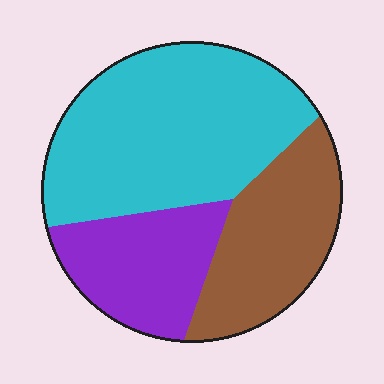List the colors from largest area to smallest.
From largest to smallest: cyan, brown, purple.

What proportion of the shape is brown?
Brown covers about 25% of the shape.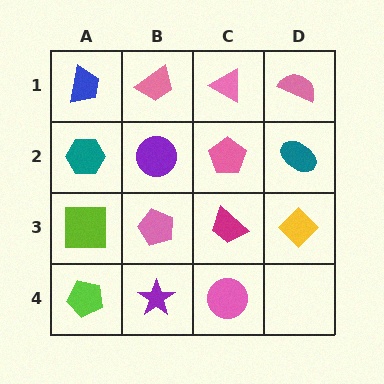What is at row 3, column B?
A pink pentagon.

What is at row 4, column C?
A pink circle.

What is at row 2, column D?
A teal ellipse.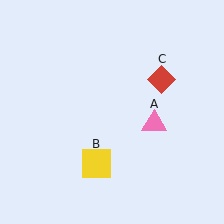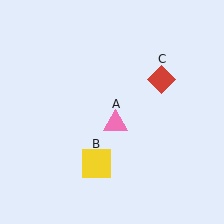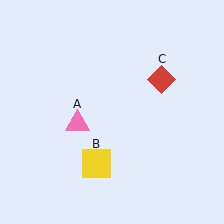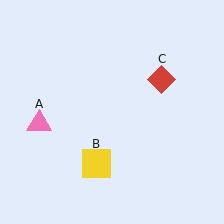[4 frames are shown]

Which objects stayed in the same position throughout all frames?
Yellow square (object B) and red diamond (object C) remained stationary.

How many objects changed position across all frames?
1 object changed position: pink triangle (object A).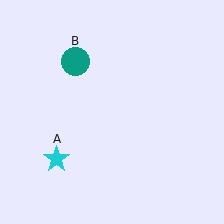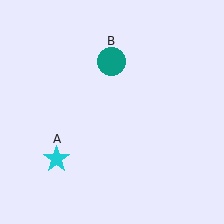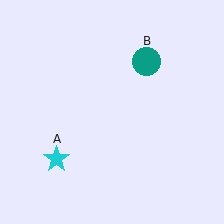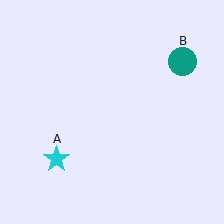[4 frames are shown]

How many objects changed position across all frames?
1 object changed position: teal circle (object B).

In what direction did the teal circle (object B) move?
The teal circle (object B) moved right.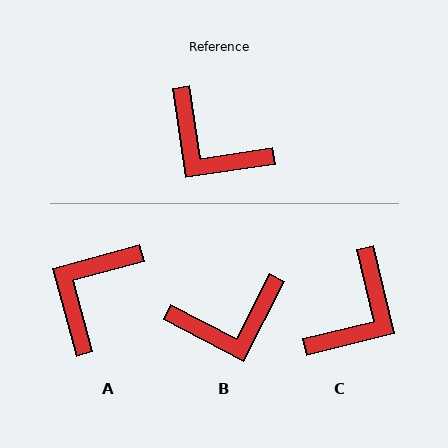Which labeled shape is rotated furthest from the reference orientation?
C, about 95 degrees away.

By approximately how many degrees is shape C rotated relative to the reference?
Approximately 95 degrees counter-clockwise.